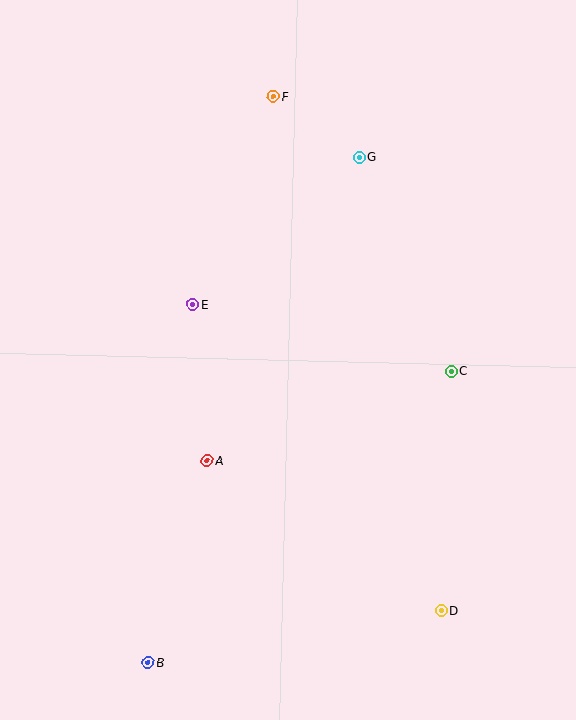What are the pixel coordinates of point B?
Point B is at (148, 662).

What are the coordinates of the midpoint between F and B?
The midpoint between F and B is at (211, 379).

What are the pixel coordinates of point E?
Point E is at (193, 305).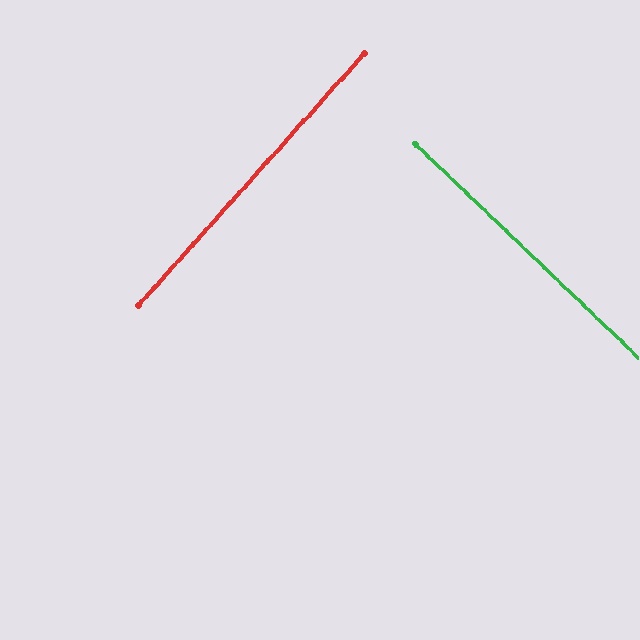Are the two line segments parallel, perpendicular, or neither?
Perpendicular — they meet at approximately 88°.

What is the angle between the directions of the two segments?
Approximately 88 degrees.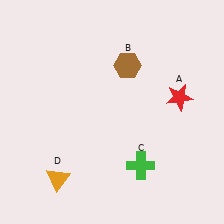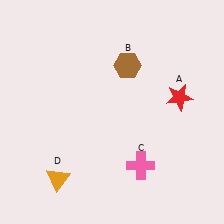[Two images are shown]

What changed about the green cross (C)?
In Image 1, C is green. In Image 2, it changed to pink.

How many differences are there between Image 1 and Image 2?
There is 1 difference between the two images.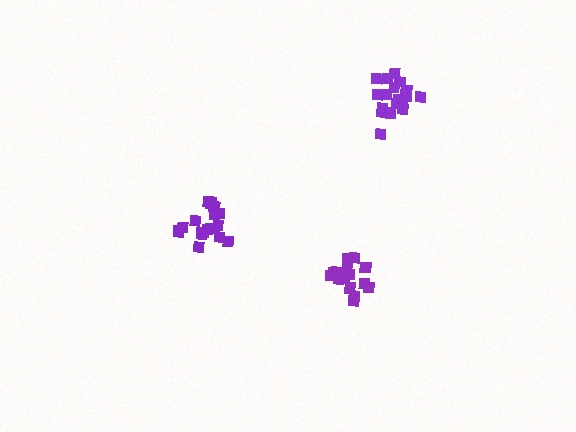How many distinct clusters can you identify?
There are 3 distinct clusters.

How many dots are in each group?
Group 1: 17 dots, Group 2: 18 dots, Group 3: 16 dots (51 total).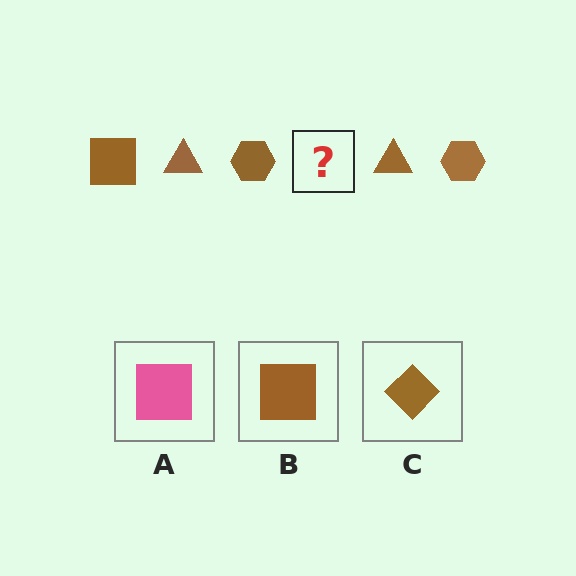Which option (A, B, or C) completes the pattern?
B.